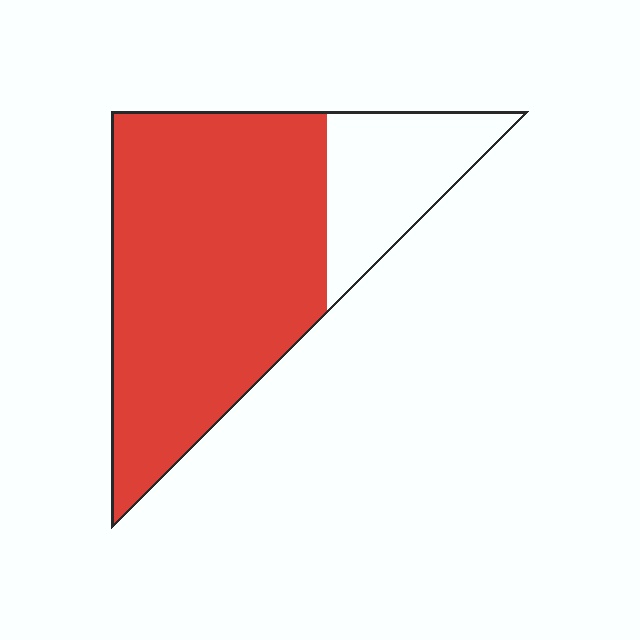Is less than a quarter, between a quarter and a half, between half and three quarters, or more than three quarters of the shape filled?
More than three quarters.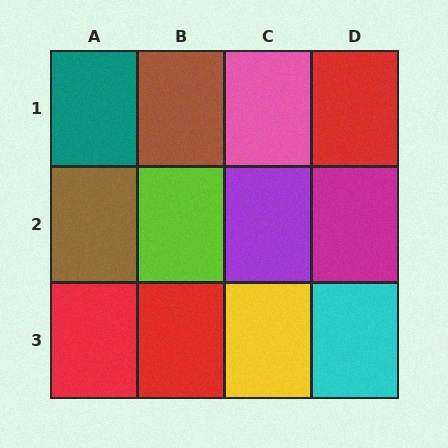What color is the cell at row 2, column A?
Brown.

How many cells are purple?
1 cell is purple.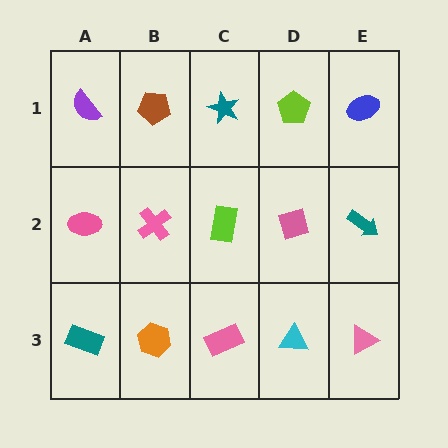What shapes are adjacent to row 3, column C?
A lime rectangle (row 2, column C), an orange hexagon (row 3, column B), a cyan triangle (row 3, column D).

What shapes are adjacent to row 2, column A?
A purple semicircle (row 1, column A), a teal rectangle (row 3, column A), a pink cross (row 2, column B).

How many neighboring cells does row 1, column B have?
3.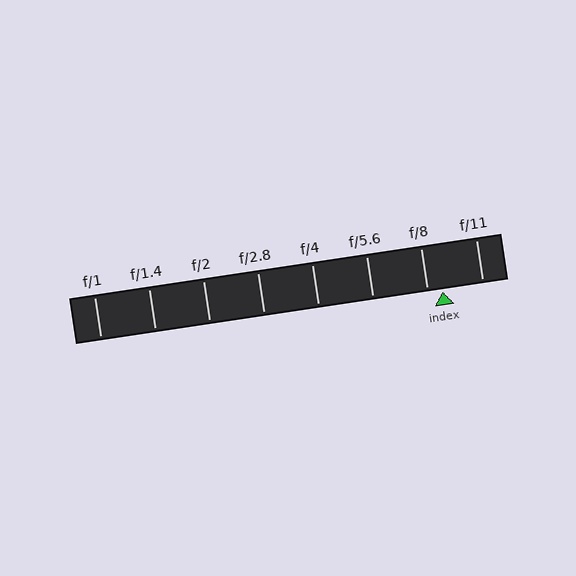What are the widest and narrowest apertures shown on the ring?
The widest aperture shown is f/1 and the narrowest is f/11.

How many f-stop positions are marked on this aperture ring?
There are 8 f-stop positions marked.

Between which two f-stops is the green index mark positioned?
The index mark is between f/8 and f/11.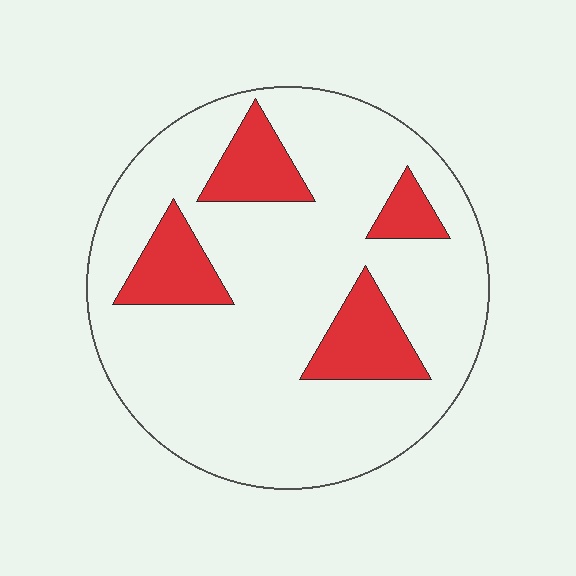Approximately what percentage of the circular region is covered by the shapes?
Approximately 20%.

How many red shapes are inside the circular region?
4.